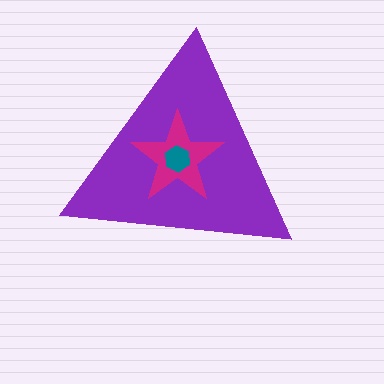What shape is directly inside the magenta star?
The teal hexagon.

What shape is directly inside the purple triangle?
The magenta star.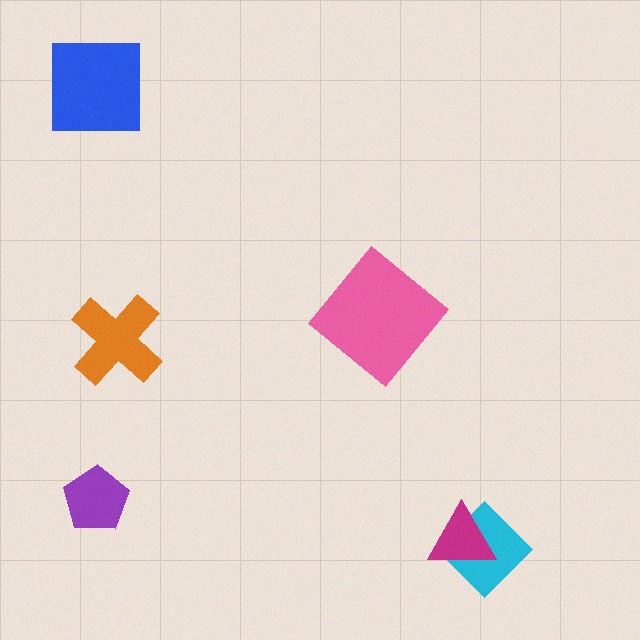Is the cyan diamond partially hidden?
Yes, it is partially covered by another shape.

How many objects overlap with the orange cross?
0 objects overlap with the orange cross.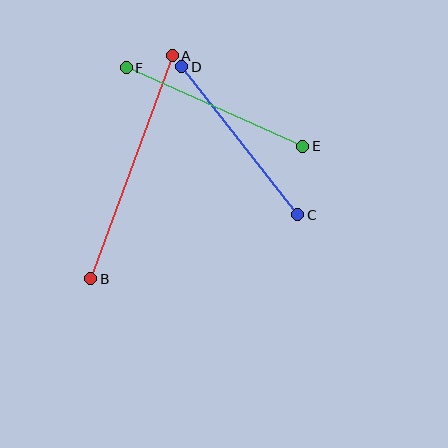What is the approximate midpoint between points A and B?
The midpoint is at approximately (131, 167) pixels.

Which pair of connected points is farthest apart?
Points A and B are farthest apart.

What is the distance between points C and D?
The distance is approximately 188 pixels.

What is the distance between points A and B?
The distance is approximately 237 pixels.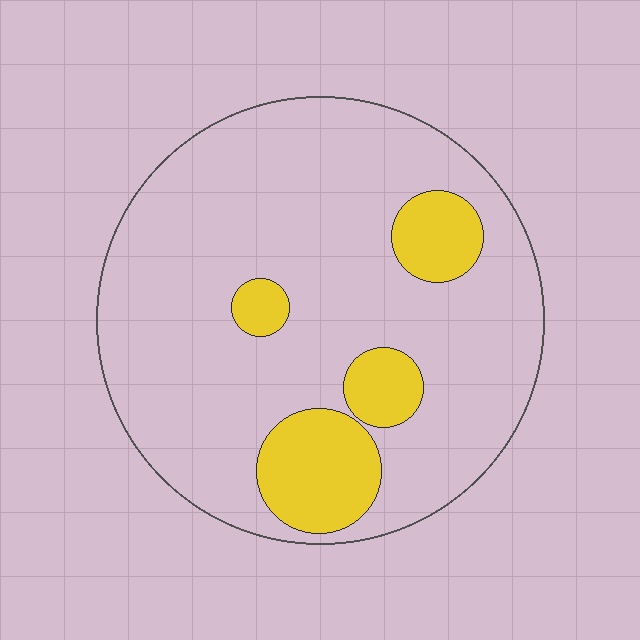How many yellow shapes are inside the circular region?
4.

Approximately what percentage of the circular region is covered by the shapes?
Approximately 15%.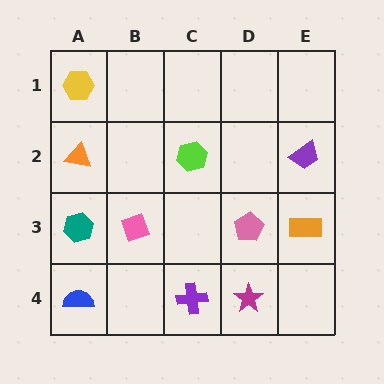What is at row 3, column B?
A pink diamond.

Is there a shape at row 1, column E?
No, that cell is empty.